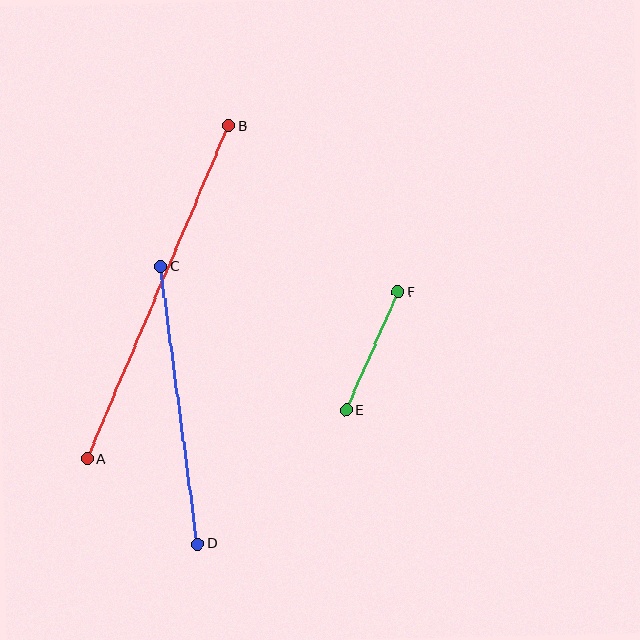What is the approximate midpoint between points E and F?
The midpoint is at approximately (372, 351) pixels.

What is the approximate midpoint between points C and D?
The midpoint is at approximately (179, 405) pixels.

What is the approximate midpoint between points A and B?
The midpoint is at approximately (158, 292) pixels.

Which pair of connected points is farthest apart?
Points A and B are farthest apart.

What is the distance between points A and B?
The distance is approximately 362 pixels.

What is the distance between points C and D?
The distance is approximately 280 pixels.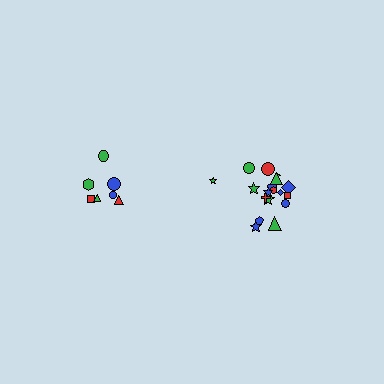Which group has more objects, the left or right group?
The right group.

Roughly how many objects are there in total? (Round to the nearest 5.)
Roughly 25 objects in total.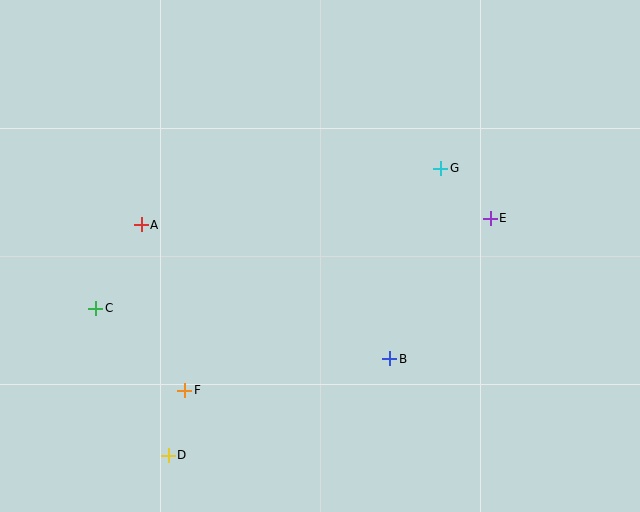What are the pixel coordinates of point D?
Point D is at (168, 455).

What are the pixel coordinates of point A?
Point A is at (141, 225).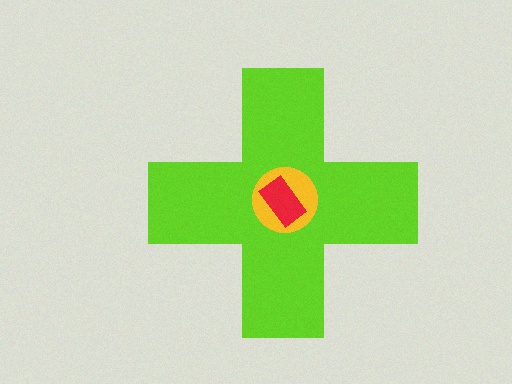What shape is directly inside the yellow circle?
The red rectangle.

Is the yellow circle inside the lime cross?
Yes.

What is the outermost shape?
The lime cross.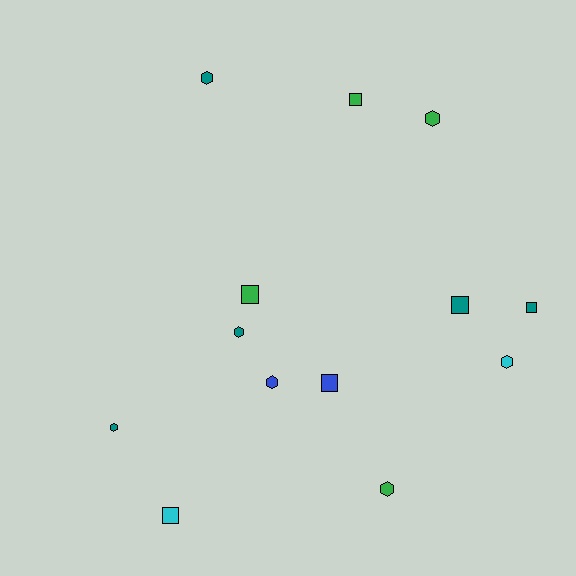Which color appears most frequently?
Teal, with 5 objects.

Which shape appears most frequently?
Hexagon, with 7 objects.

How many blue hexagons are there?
There is 1 blue hexagon.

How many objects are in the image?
There are 13 objects.